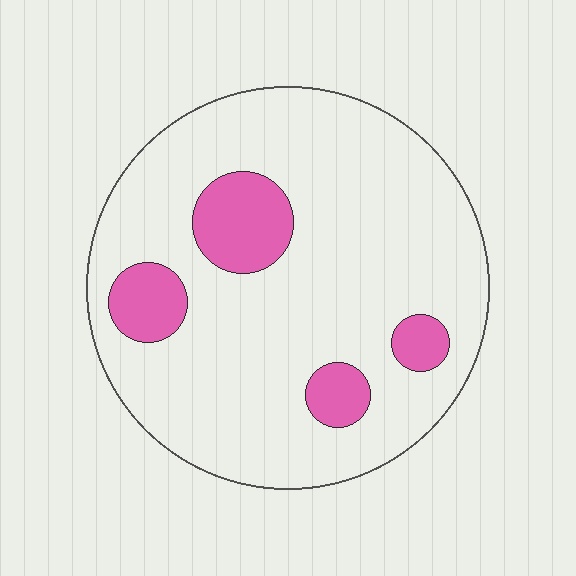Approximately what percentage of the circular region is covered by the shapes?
Approximately 15%.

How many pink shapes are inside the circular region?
4.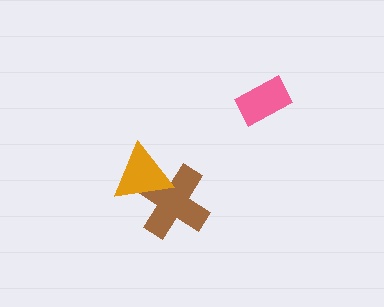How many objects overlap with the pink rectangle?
0 objects overlap with the pink rectangle.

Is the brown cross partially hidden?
Yes, it is partially covered by another shape.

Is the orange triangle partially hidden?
No, no other shape covers it.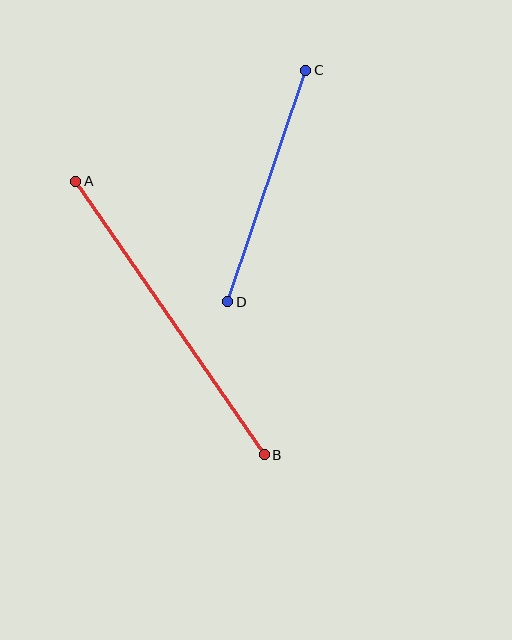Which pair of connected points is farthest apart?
Points A and B are farthest apart.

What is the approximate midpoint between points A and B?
The midpoint is at approximately (170, 318) pixels.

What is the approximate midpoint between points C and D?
The midpoint is at approximately (267, 186) pixels.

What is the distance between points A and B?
The distance is approximately 332 pixels.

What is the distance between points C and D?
The distance is approximately 244 pixels.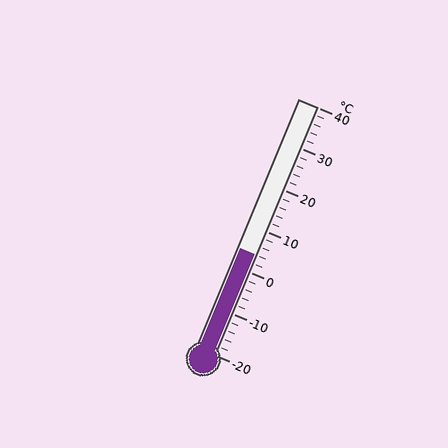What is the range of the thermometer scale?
The thermometer scale ranges from -20°C to 40°C.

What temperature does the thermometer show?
The thermometer shows approximately 4°C.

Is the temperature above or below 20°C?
The temperature is below 20°C.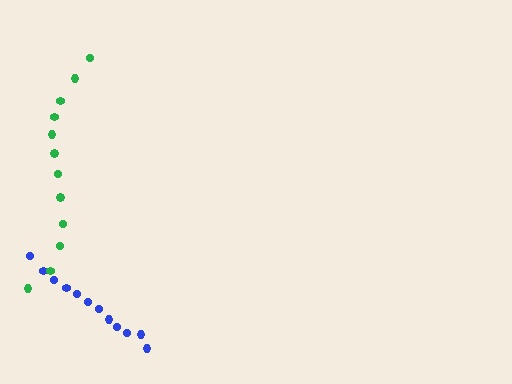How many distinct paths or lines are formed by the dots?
There are 2 distinct paths.